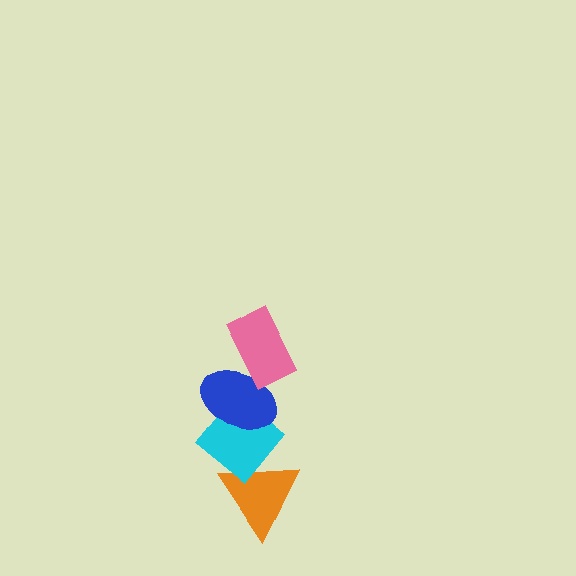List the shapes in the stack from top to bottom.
From top to bottom: the pink rectangle, the blue ellipse, the cyan diamond, the orange triangle.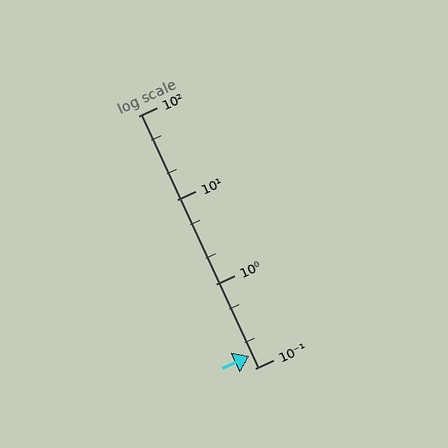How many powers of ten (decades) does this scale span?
The scale spans 3 decades, from 0.1 to 100.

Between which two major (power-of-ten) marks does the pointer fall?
The pointer is between 0.1 and 1.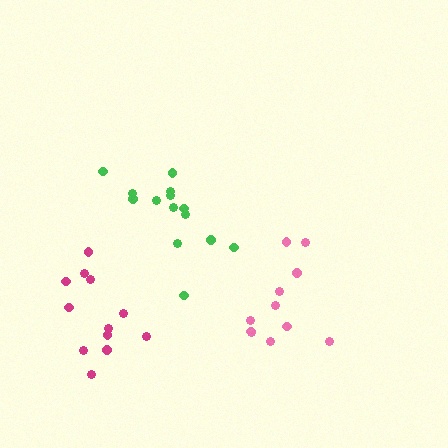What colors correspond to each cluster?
The clusters are colored: green, pink, magenta.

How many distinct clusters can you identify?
There are 3 distinct clusters.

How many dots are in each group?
Group 1: 14 dots, Group 2: 11 dots, Group 3: 12 dots (37 total).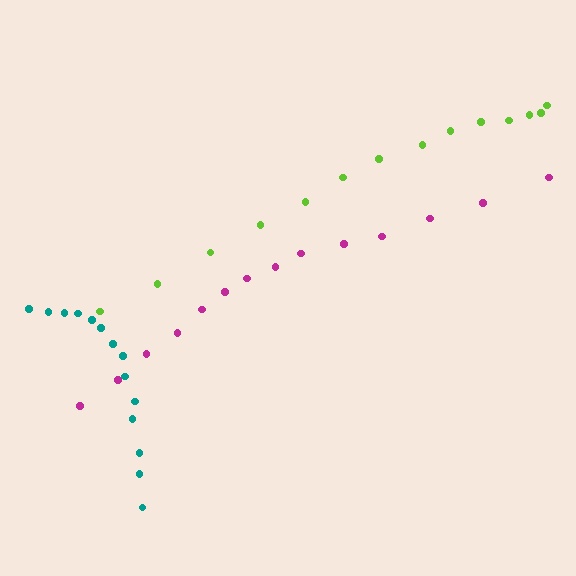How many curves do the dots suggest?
There are 3 distinct paths.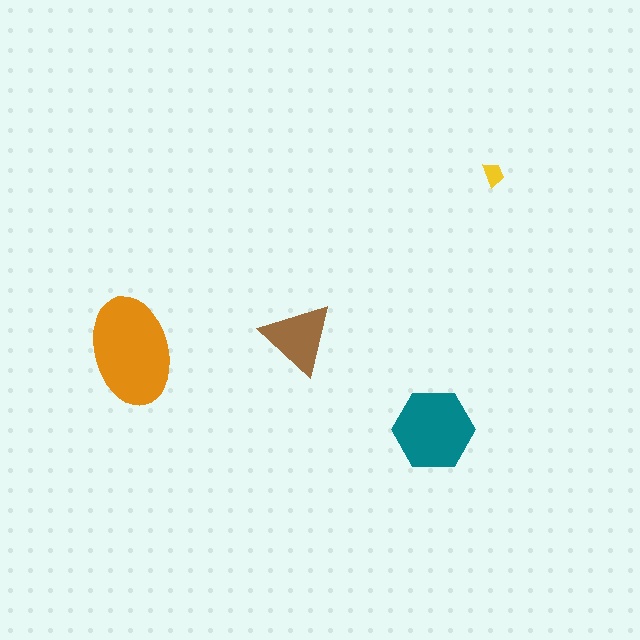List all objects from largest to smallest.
The orange ellipse, the teal hexagon, the brown triangle, the yellow trapezoid.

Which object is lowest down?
The teal hexagon is bottommost.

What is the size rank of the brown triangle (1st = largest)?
3rd.